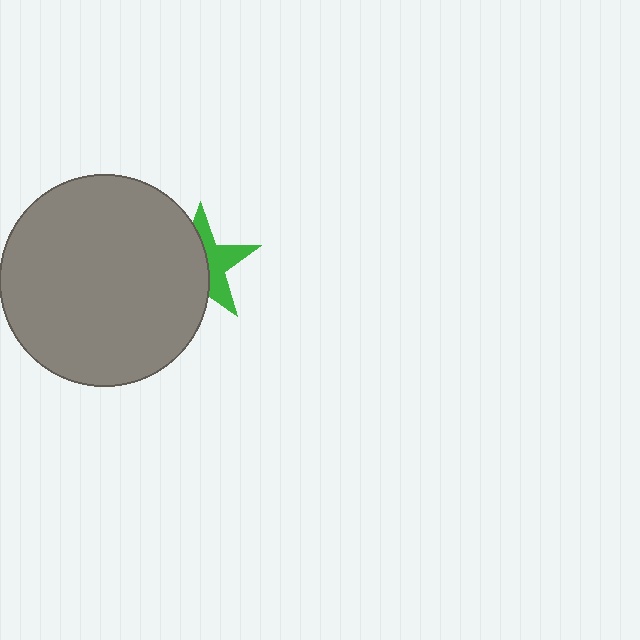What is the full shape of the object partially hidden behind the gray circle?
The partially hidden object is a green star.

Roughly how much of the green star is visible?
A small part of it is visible (roughly 44%).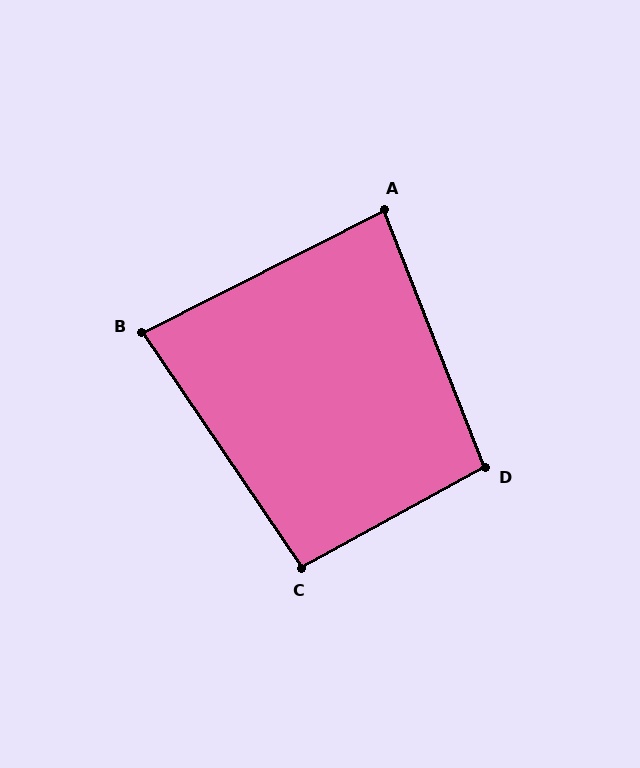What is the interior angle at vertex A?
Approximately 85 degrees (acute).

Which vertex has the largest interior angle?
D, at approximately 97 degrees.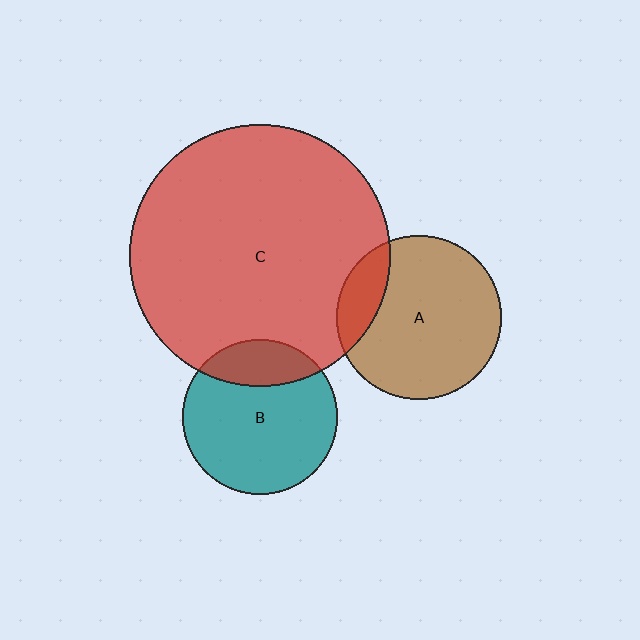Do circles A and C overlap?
Yes.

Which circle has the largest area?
Circle C (red).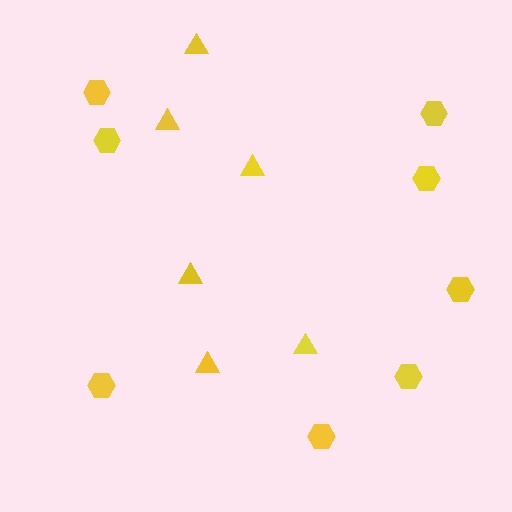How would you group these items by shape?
There are 2 groups: one group of hexagons (8) and one group of triangles (6).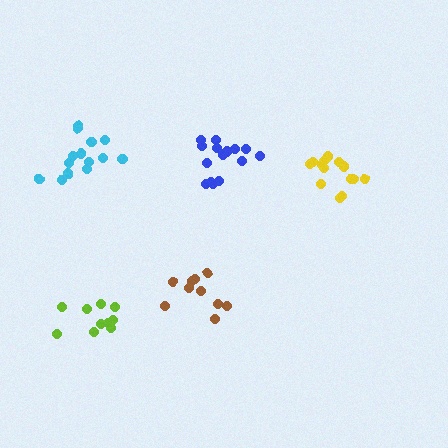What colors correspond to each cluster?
The clusters are colored: cyan, brown, lime, blue, yellow.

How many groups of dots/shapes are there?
There are 5 groups.